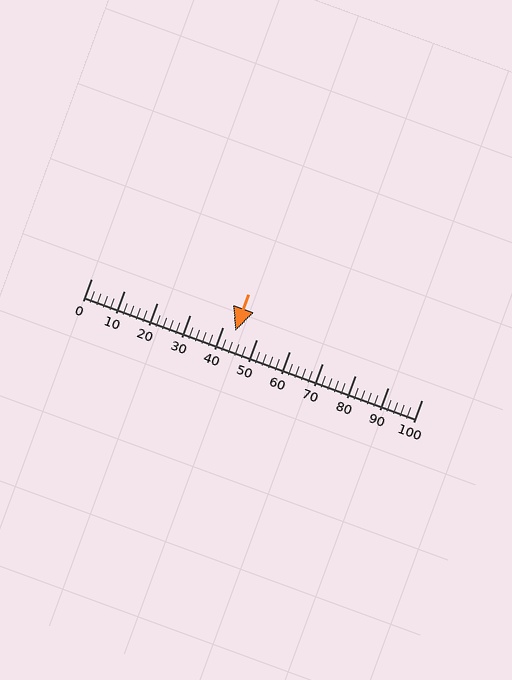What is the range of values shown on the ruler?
The ruler shows values from 0 to 100.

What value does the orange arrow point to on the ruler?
The orange arrow points to approximately 44.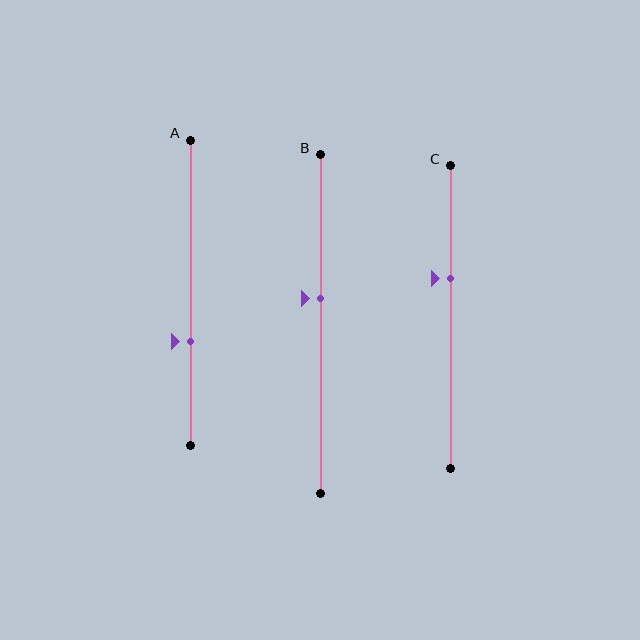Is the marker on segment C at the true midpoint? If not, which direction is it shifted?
No, the marker on segment C is shifted upward by about 13% of the segment length.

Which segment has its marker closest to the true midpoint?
Segment B has its marker closest to the true midpoint.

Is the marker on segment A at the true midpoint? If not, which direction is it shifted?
No, the marker on segment A is shifted downward by about 16% of the segment length.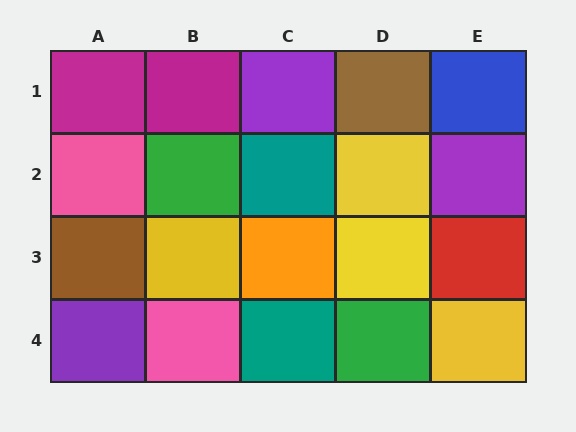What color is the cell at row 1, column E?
Blue.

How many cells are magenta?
2 cells are magenta.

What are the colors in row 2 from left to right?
Pink, green, teal, yellow, purple.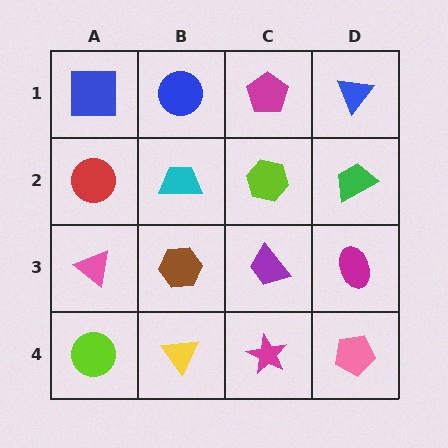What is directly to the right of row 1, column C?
A blue triangle.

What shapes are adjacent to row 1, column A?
A red circle (row 2, column A), a blue circle (row 1, column B).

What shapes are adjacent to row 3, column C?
A lime hexagon (row 2, column C), a magenta star (row 4, column C), a brown hexagon (row 3, column B), a magenta ellipse (row 3, column D).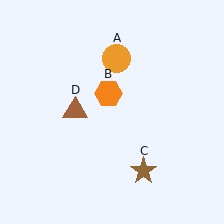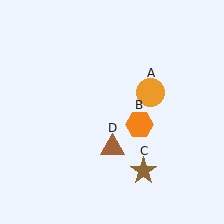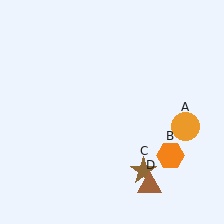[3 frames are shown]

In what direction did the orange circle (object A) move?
The orange circle (object A) moved down and to the right.